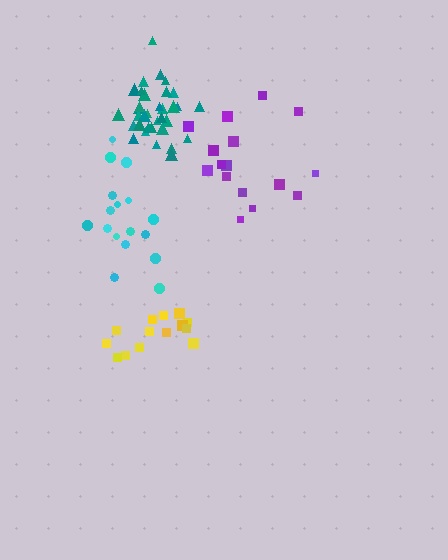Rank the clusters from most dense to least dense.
teal, cyan, yellow, purple.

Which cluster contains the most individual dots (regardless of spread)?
Teal (34).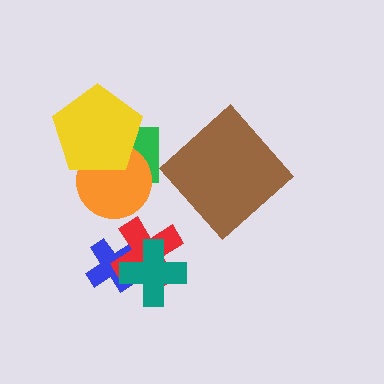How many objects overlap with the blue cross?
2 objects overlap with the blue cross.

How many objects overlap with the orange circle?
2 objects overlap with the orange circle.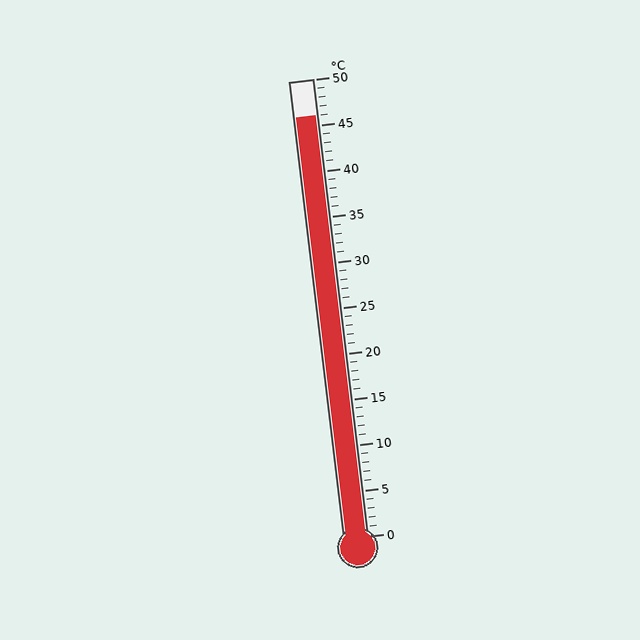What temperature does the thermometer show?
The thermometer shows approximately 46°C.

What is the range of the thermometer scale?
The thermometer scale ranges from 0°C to 50°C.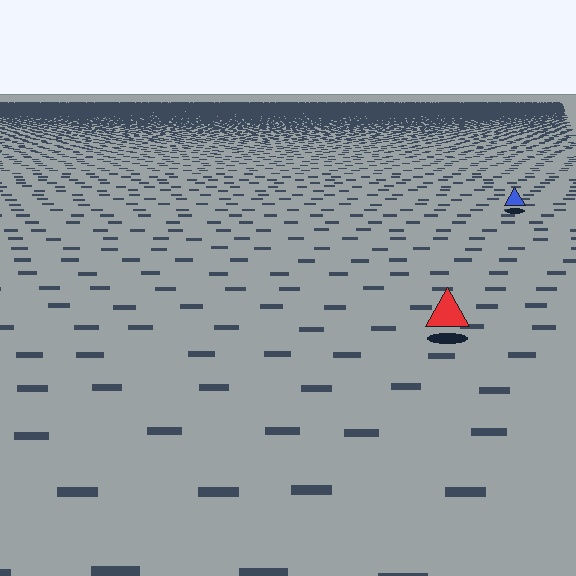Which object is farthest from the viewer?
The blue triangle is farthest from the viewer. It appears smaller and the ground texture around it is denser.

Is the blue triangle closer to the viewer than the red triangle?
No. The red triangle is closer — you can tell from the texture gradient: the ground texture is coarser near it.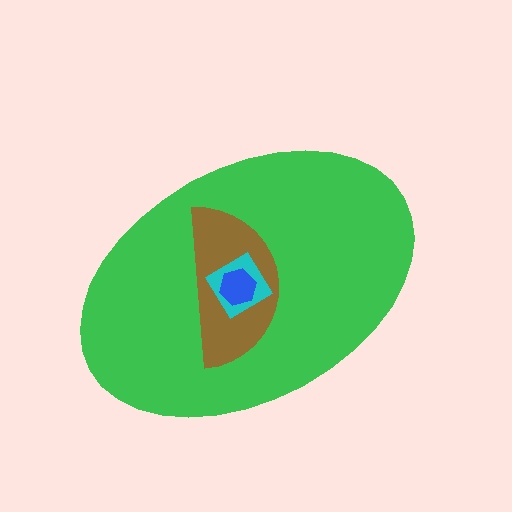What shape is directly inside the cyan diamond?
The blue hexagon.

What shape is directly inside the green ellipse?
The brown semicircle.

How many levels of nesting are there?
4.